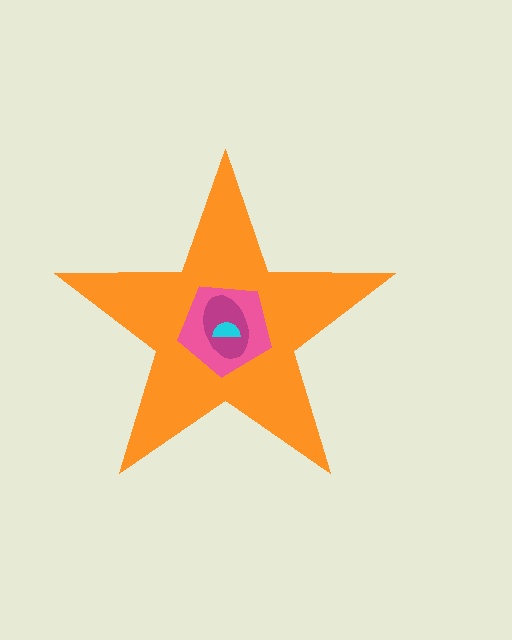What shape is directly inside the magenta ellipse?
The cyan semicircle.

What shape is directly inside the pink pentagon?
The magenta ellipse.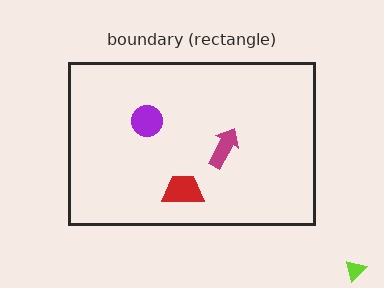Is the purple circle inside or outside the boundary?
Inside.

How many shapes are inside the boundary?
3 inside, 1 outside.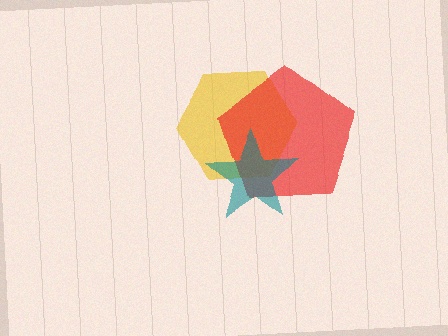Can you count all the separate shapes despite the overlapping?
Yes, there are 3 separate shapes.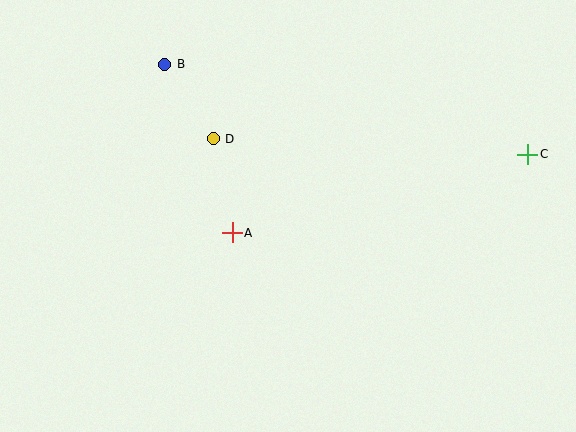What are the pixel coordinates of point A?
Point A is at (232, 233).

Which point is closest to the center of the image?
Point A at (232, 233) is closest to the center.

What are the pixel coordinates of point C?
Point C is at (528, 154).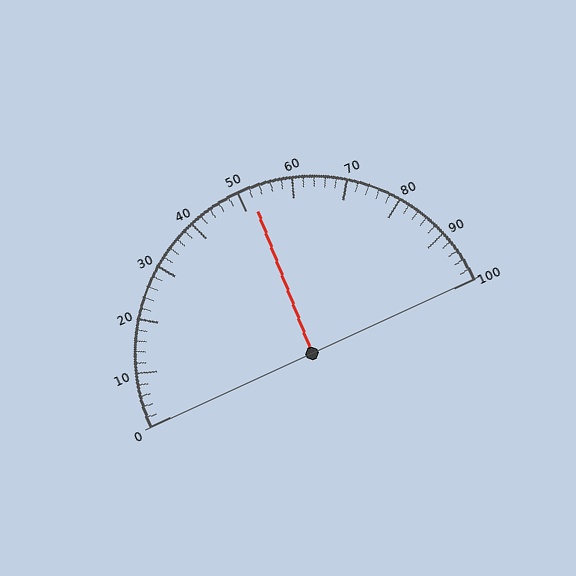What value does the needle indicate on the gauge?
The needle indicates approximately 52.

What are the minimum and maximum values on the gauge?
The gauge ranges from 0 to 100.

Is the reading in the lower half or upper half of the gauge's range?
The reading is in the upper half of the range (0 to 100).